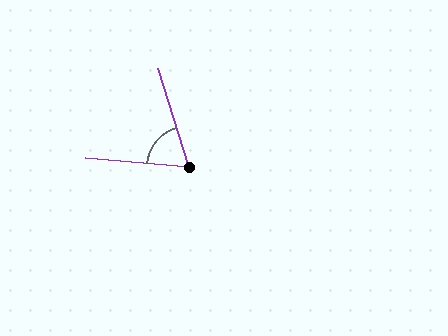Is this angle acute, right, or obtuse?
It is acute.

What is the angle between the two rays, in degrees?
Approximately 68 degrees.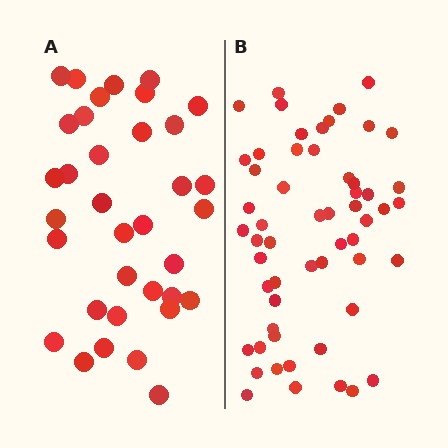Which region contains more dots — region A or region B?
Region B (the right region) has more dots.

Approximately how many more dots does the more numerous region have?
Region B has approximately 20 more dots than region A.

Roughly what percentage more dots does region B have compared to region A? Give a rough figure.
About 60% more.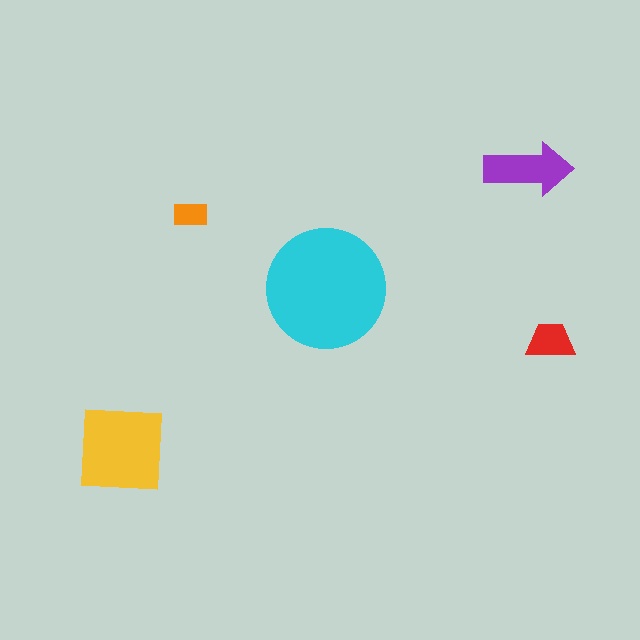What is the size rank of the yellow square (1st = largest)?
2nd.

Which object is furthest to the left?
The yellow square is leftmost.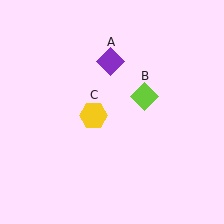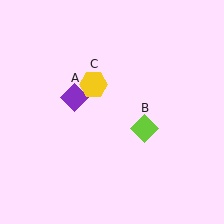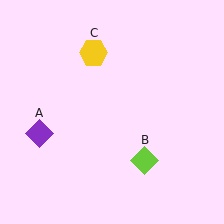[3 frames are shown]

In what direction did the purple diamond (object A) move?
The purple diamond (object A) moved down and to the left.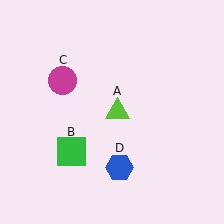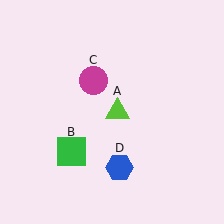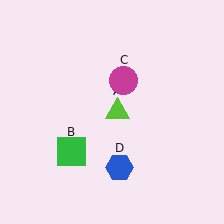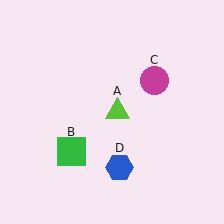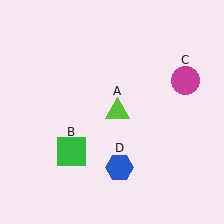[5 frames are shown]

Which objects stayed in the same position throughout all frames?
Lime triangle (object A) and green square (object B) and blue hexagon (object D) remained stationary.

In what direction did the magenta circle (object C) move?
The magenta circle (object C) moved right.